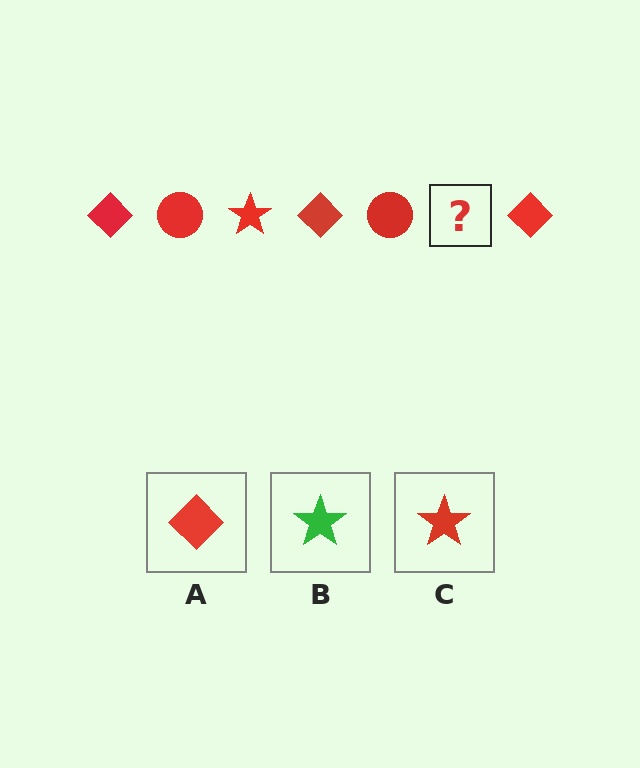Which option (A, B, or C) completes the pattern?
C.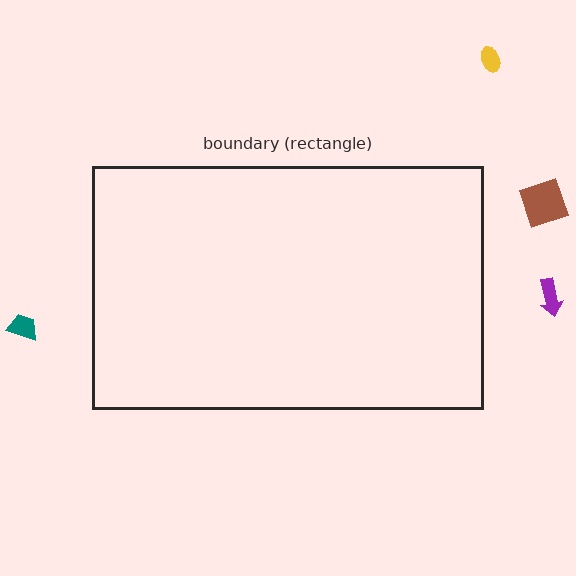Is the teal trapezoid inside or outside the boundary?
Outside.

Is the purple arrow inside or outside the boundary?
Outside.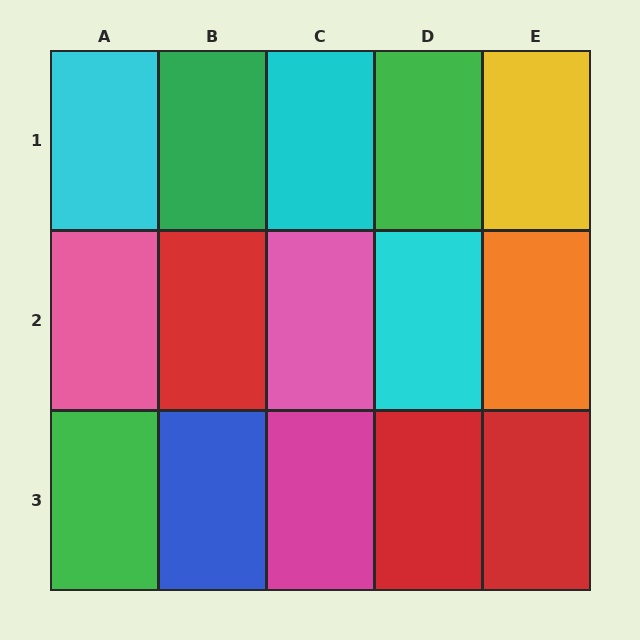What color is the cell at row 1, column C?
Cyan.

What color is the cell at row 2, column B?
Red.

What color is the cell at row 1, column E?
Yellow.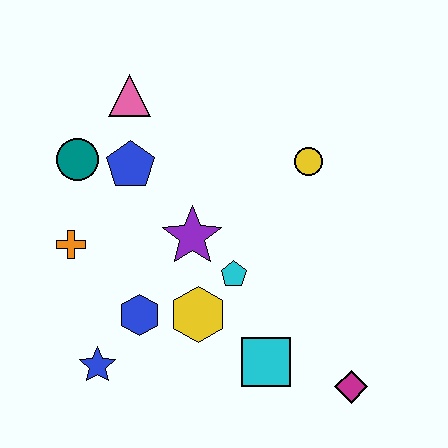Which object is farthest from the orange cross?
The magenta diamond is farthest from the orange cross.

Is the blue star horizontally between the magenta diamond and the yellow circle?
No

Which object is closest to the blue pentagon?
The teal circle is closest to the blue pentagon.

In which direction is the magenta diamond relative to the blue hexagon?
The magenta diamond is to the right of the blue hexagon.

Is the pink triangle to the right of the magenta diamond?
No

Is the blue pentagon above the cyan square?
Yes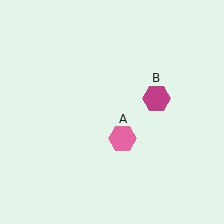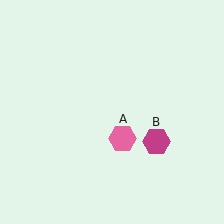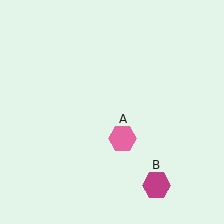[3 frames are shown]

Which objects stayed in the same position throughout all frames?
Pink hexagon (object A) remained stationary.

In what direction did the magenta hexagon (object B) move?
The magenta hexagon (object B) moved down.